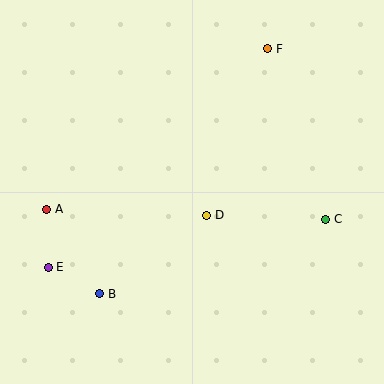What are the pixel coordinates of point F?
Point F is at (268, 49).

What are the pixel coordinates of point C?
Point C is at (326, 219).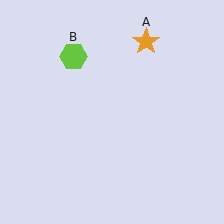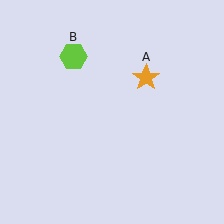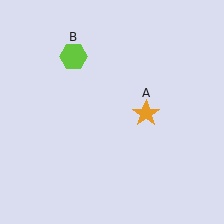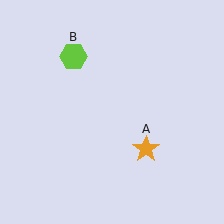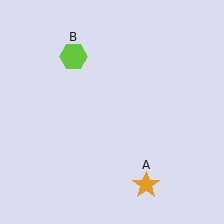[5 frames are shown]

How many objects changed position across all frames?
1 object changed position: orange star (object A).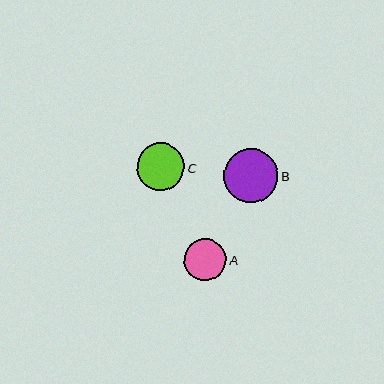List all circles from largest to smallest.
From largest to smallest: B, C, A.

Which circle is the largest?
Circle B is the largest with a size of approximately 54 pixels.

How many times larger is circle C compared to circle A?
Circle C is approximately 1.1 times the size of circle A.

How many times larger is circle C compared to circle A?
Circle C is approximately 1.1 times the size of circle A.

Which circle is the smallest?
Circle A is the smallest with a size of approximately 42 pixels.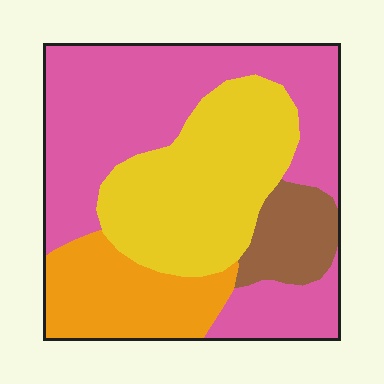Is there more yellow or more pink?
Pink.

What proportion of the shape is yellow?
Yellow takes up between a sixth and a third of the shape.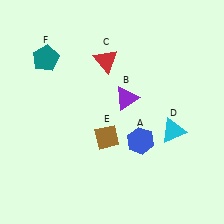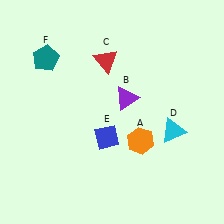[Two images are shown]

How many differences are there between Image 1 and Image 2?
There are 2 differences between the two images.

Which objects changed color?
A changed from blue to orange. E changed from brown to blue.